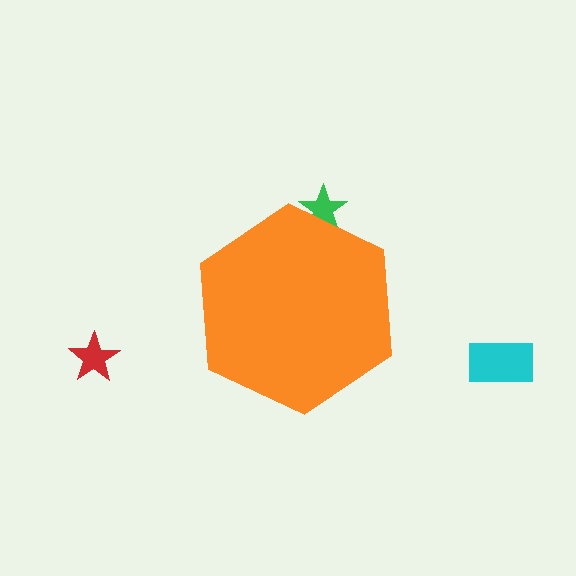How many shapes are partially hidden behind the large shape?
1 shape is partially hidden.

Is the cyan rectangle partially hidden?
No, the cyan rectangle is fully visible.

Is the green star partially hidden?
Yes, the green star is partially hidden behind the orange hexagon.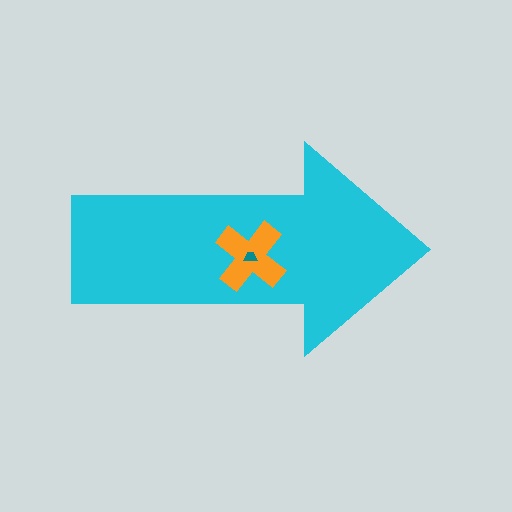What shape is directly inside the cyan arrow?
The orange cross.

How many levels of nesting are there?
3.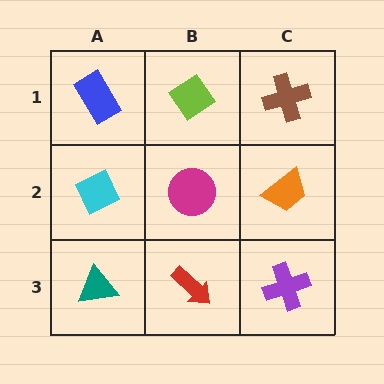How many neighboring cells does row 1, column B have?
3.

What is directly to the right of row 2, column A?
A magenta circle.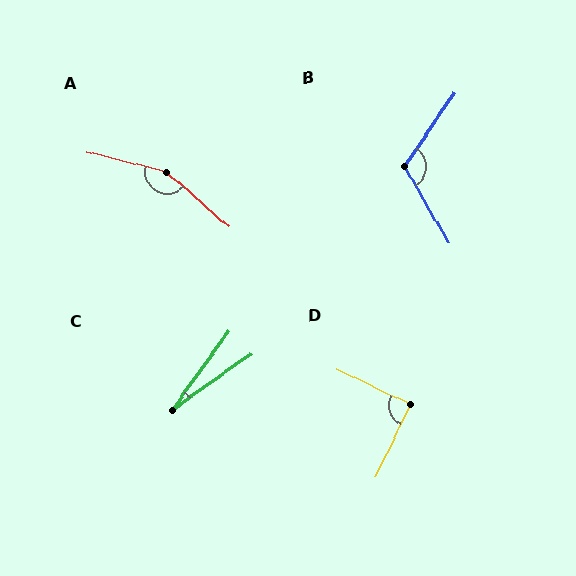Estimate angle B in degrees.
Approximately 116 degrees.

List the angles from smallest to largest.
C (19°), D (89°), B (116°), A (152°).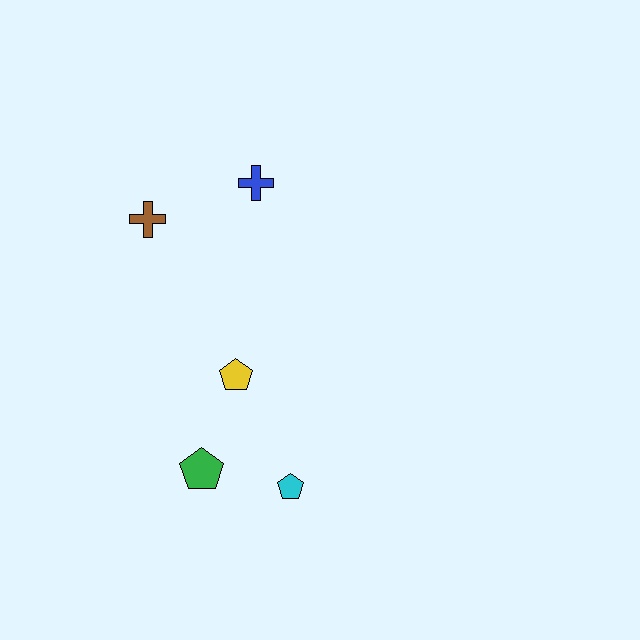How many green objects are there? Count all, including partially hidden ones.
There is 1 green object.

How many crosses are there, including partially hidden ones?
There are 2 crosses.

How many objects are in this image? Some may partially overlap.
There are 5 objects.